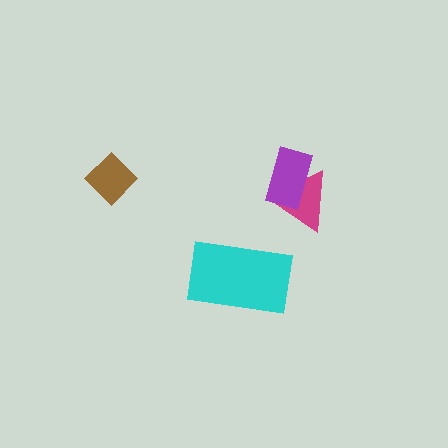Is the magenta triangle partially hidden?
Yes, it is partially covered by another shape.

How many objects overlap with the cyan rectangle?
0 objects overlap with the cyan rectangle.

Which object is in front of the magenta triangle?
The purple rectangle is in front of the magenta triangle.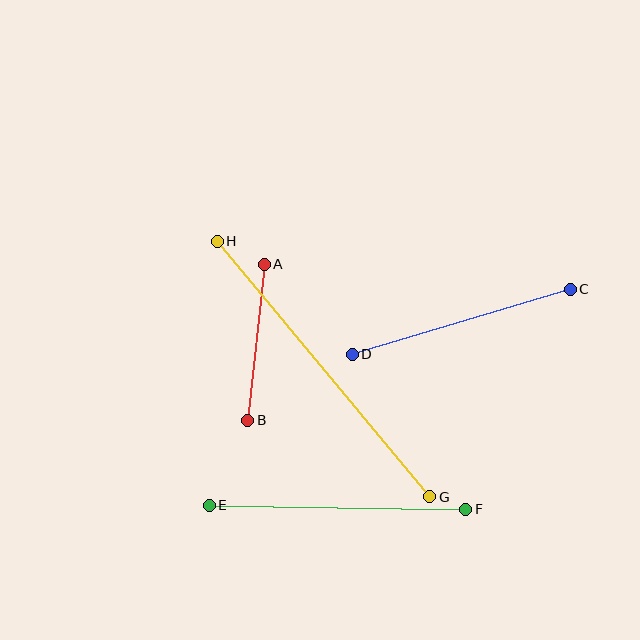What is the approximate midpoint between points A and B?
The midpoint is at approximately (256, 342) pixels.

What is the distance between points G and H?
The distance is approximately 332 pixels.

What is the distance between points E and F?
The distance is approximately 257 pixels.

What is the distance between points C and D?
The distance is approximately 227 pixels.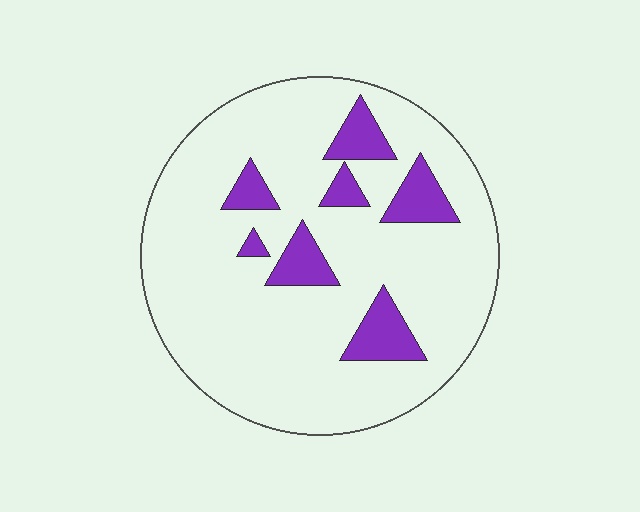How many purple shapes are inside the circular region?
7.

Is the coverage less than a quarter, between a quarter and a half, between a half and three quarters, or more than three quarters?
Less than a quarter.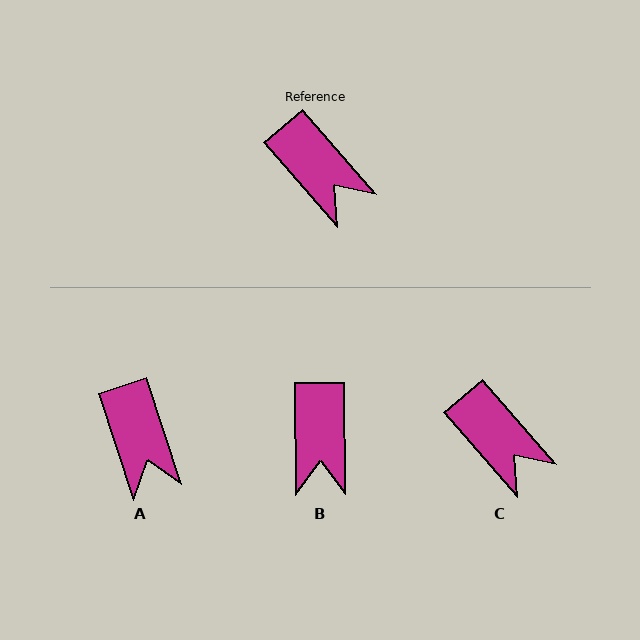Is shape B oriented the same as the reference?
No, it is off by about 41 degrees.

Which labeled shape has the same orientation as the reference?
C.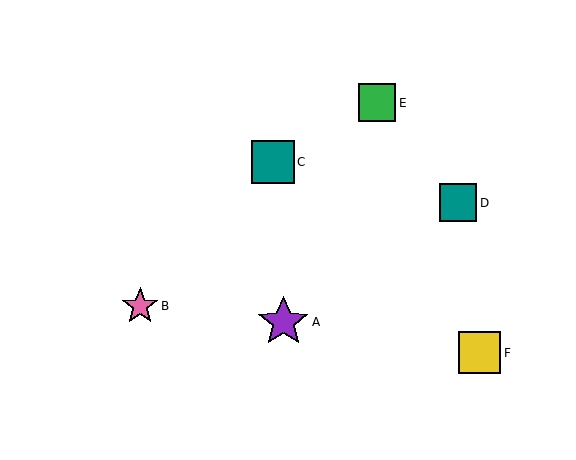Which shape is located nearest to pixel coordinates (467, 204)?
The teal square (labeled D) at (458, 203) is nearest to that location.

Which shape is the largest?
The purple star (labeled A) is the largest.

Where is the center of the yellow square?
The center of the yellow square is at (480, 353).